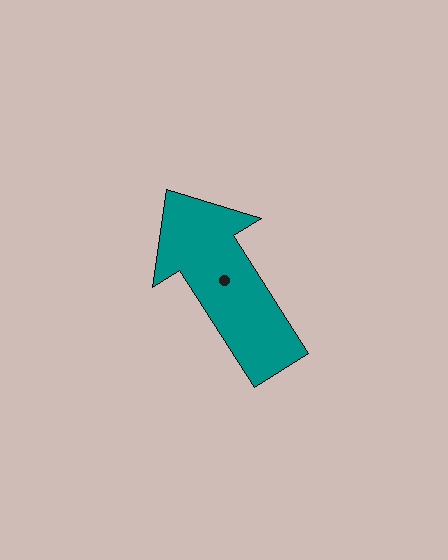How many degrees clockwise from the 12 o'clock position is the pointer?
Approximately 328 degrees.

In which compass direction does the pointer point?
Northwest.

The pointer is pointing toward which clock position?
Roughly 11 o'clock.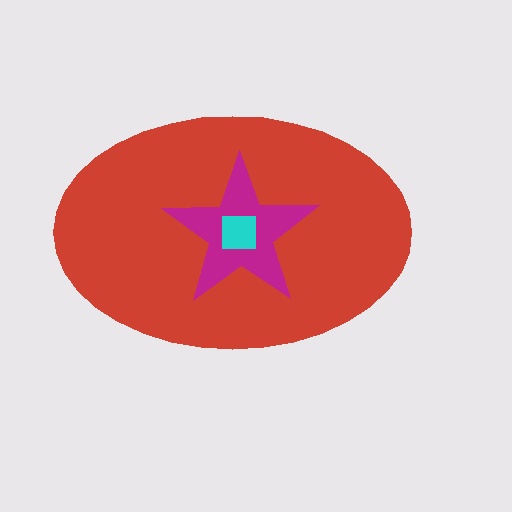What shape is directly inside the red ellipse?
The magenta star.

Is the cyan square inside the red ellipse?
Yes.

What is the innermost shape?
The cyan square.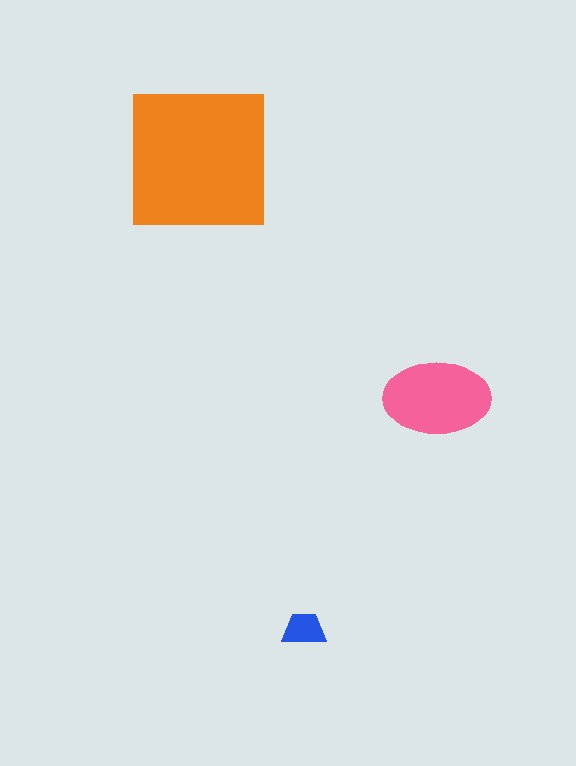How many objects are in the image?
There are 3 objects in the image.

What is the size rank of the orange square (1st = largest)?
1st.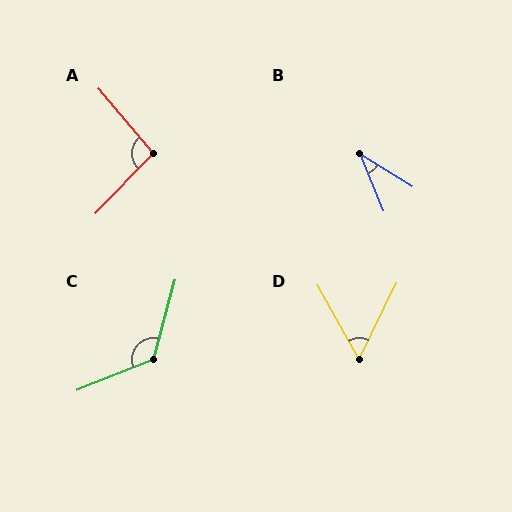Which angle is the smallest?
B, at approximately 35 degrees.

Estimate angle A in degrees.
Approximately 96 degrees.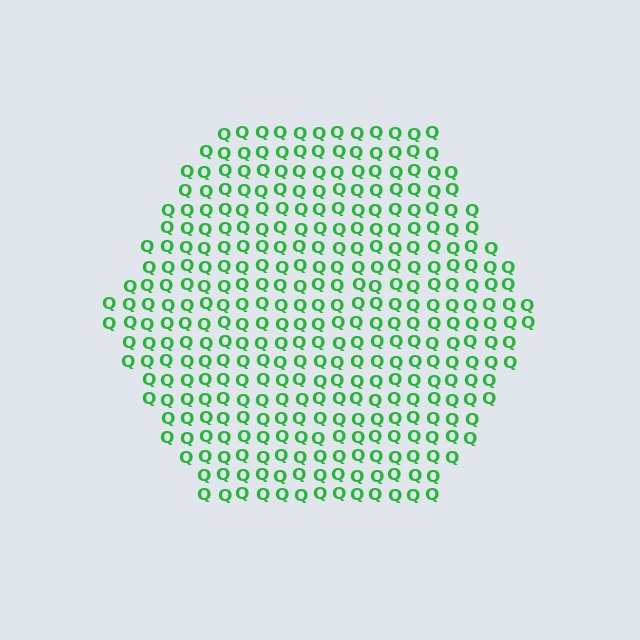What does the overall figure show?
The overall figure shows a hexagon.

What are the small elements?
The small elements are letter Q's.